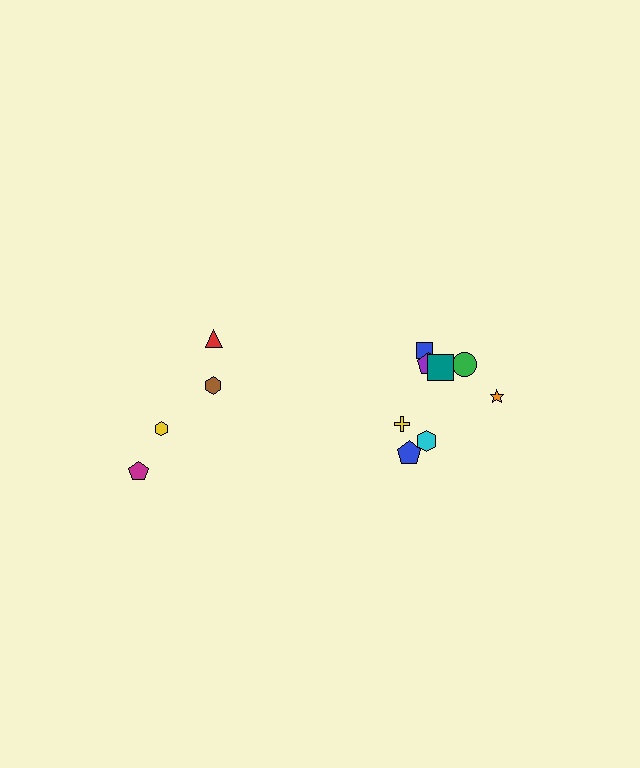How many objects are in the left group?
There are 4 objects.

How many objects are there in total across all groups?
There are 12 objects.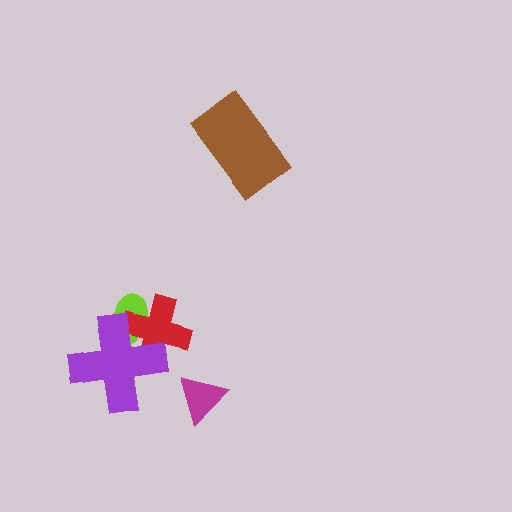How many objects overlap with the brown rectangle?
0 objects overlap with the brown rectangle.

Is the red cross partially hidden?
Yes, it is partially covered by another shape.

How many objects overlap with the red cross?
2 objects overlap with the red cross.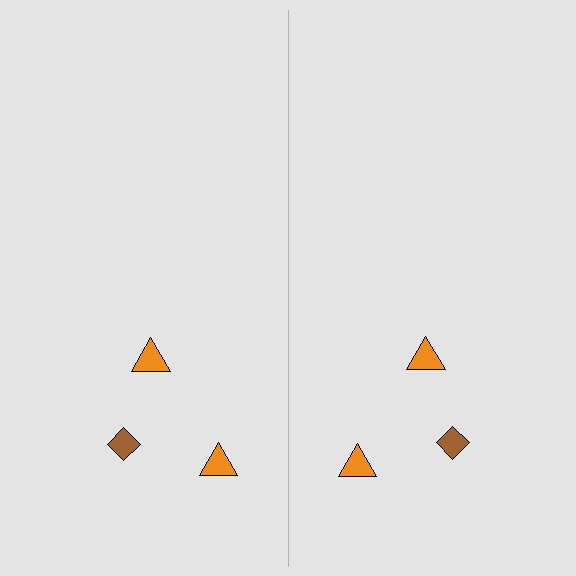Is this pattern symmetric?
Yes, this pattern has bilateral (reflection) symmetry.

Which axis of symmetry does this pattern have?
The pattern has a vertical axis of symmetry running through the center of the image.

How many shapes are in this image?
There are 6 shapes in this image.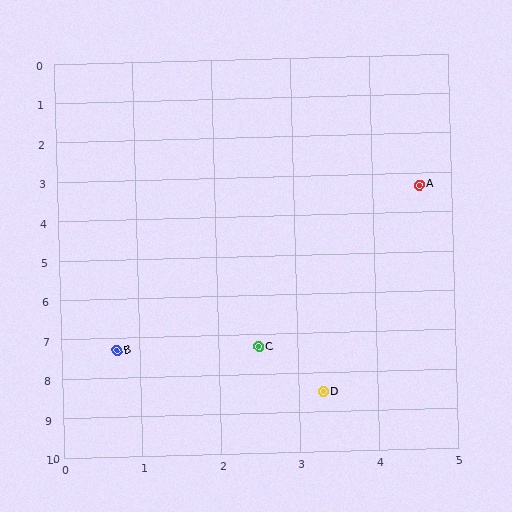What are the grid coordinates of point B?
Point B is at approximately (0.7, 7.3).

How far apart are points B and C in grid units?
Points B and C are about 1.8 grid units apart.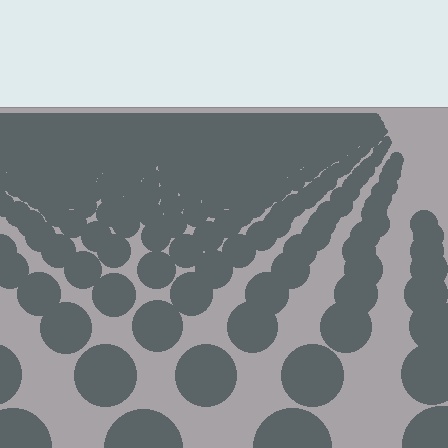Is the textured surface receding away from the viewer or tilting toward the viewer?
The surface is receding away from the viewer. Texture elements get smaller and denser toward the top.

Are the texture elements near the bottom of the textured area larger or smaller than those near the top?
Larger. Near the bottom, elements are closer to the viewer and appear at a bigger on-screen size.